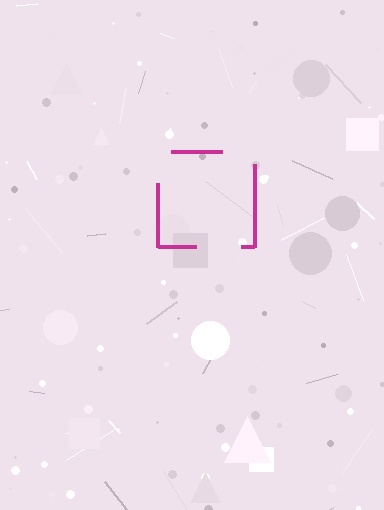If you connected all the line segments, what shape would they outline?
They would outline a square.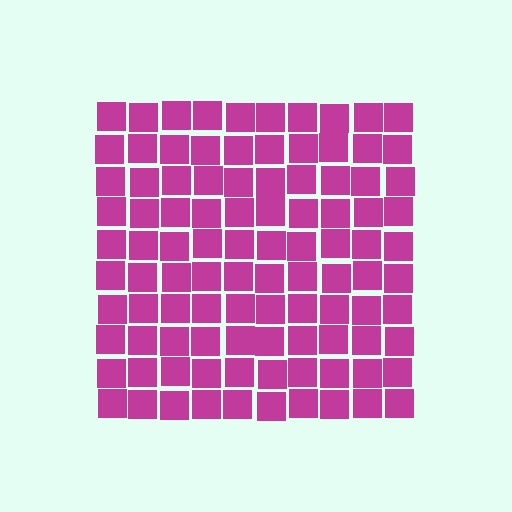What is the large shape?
The large shape is a square.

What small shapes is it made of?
It is made of small squares.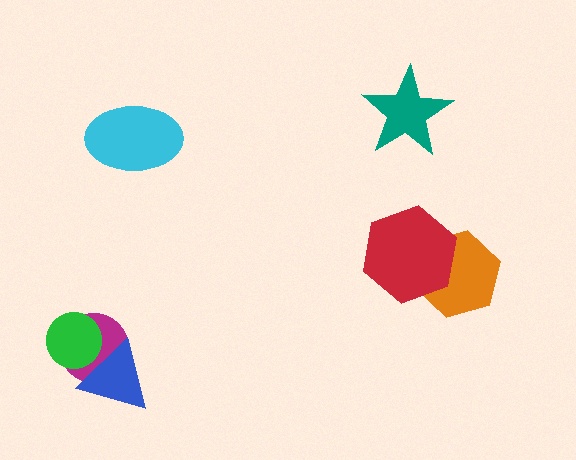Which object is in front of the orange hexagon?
The red hexagon is in front of the orange hexagon.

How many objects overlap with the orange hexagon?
1 object overlaps with the orange hexagon.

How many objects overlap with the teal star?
0 objects overlap with the teal star.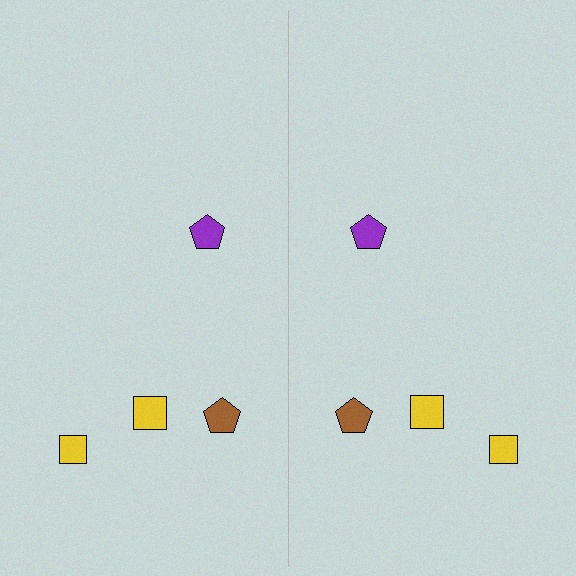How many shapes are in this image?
There are 8 shapes in this image.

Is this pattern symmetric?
Yes, this pattern has bilateral (reflection) symmetry.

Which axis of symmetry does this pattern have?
The pattern has a vertical axis of symmetry running through the center of the image.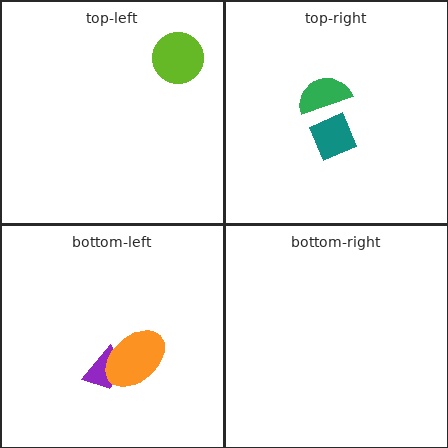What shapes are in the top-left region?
The lime circle.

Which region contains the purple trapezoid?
The bottom-left region.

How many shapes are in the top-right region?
2.